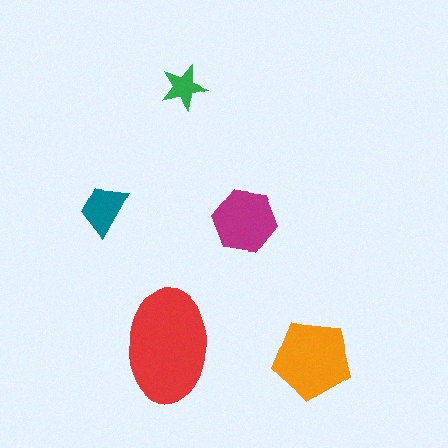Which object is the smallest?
The green star.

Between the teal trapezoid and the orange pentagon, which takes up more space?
The orange pentagon.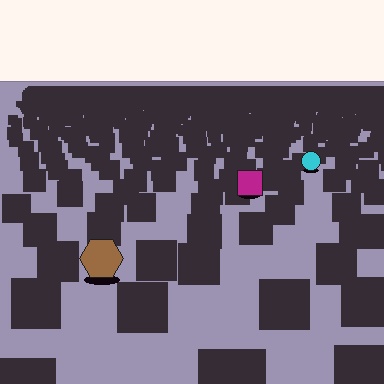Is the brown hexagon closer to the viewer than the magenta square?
Yes. The brown hexagon is closer — you can tell from the texture gradient: the ground texture is coarser near it.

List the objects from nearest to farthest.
From nearest to farthest: the brown hexagon, the magenta square, the cyan circle.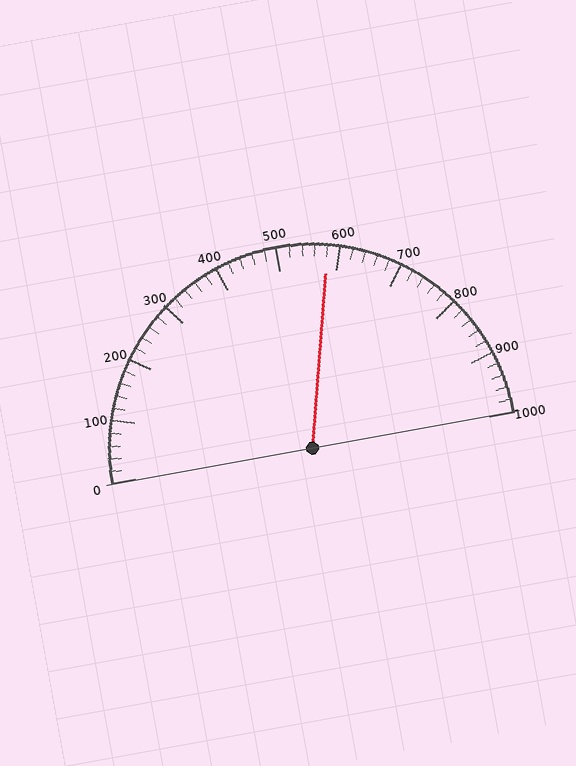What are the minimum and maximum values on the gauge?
The gauge ranges from 0 to 1000.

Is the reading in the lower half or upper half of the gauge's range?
The reading is in the upper half of the range (0 to 1000).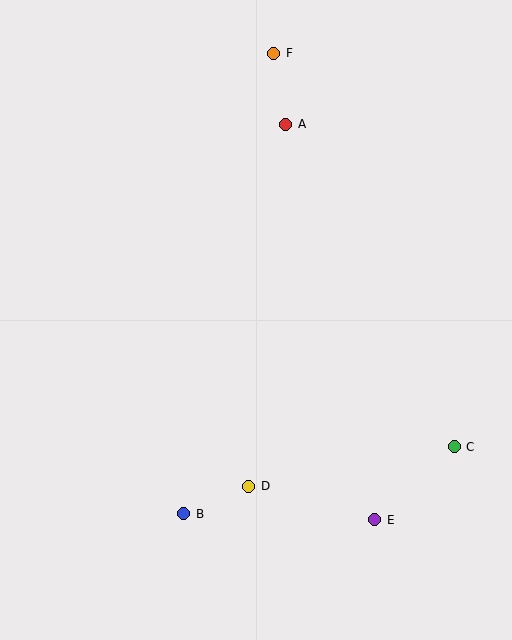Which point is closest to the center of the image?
Point D at (249, 486) is closest to the center.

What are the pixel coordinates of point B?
Point B is at (184, 514).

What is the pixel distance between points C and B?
The distance between C and B is 279 pixels.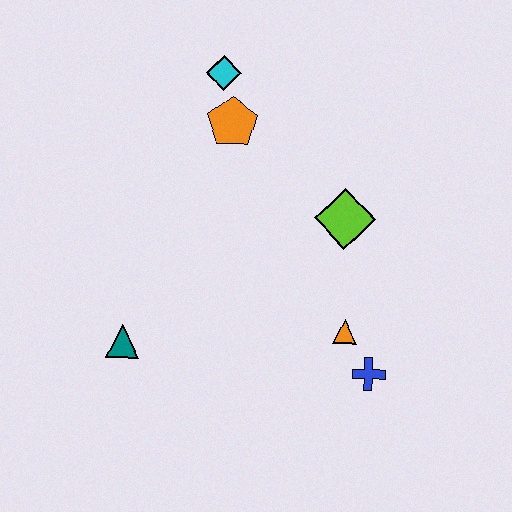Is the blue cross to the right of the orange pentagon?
Yes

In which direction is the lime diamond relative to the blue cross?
The lime diamond is above the blue cross.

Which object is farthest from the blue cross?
The cyan diamond is farthest from the blue cross.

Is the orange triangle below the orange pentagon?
Yes